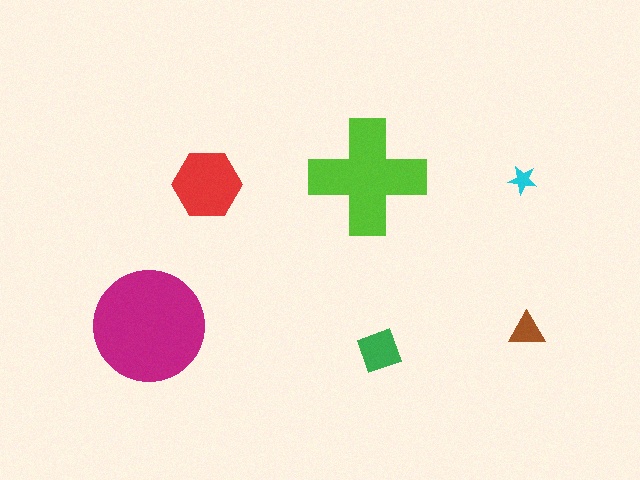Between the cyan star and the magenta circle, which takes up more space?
The magenta circle.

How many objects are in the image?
There are 6 objects in the image.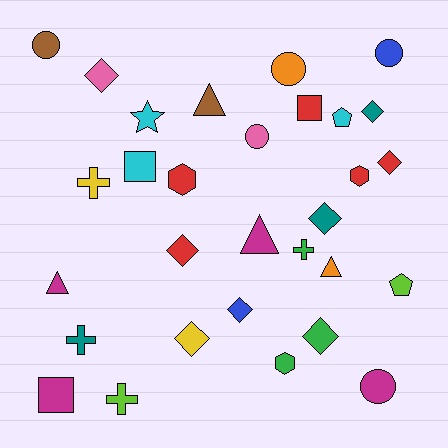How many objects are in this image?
There are 30 objects.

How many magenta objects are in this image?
There are 4 magenta objects.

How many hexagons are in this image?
There are 3 hexagons.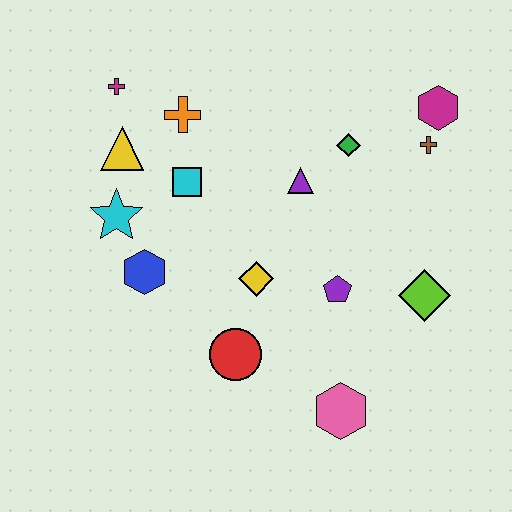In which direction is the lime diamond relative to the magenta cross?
The lime diamond is to the right of the magenta cross.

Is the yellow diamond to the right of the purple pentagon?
No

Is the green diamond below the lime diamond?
No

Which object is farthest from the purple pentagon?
The magenta cross is farthest from the purple pentagon.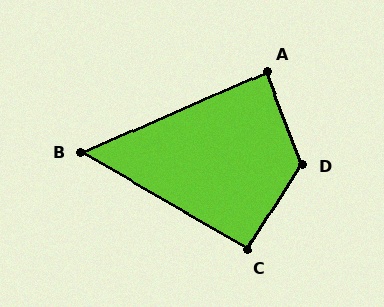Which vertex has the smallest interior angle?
B, at approximately 54 degrees.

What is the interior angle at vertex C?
Approximately 93 degrees (approximately right).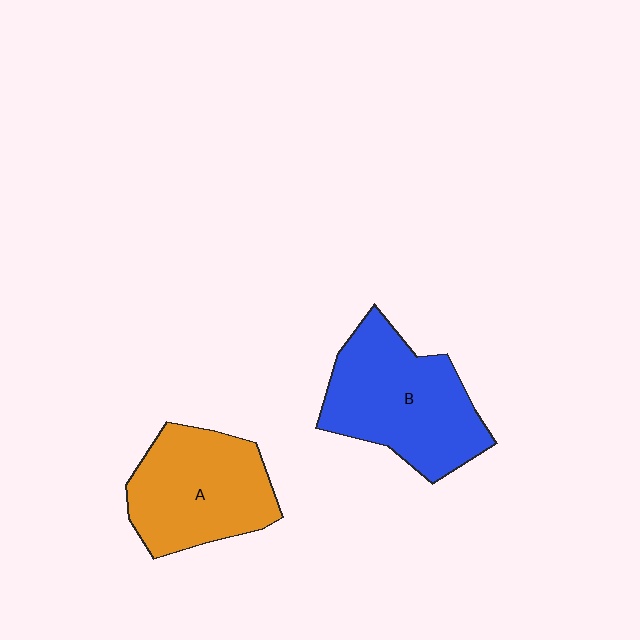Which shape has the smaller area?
Shape A (orange).